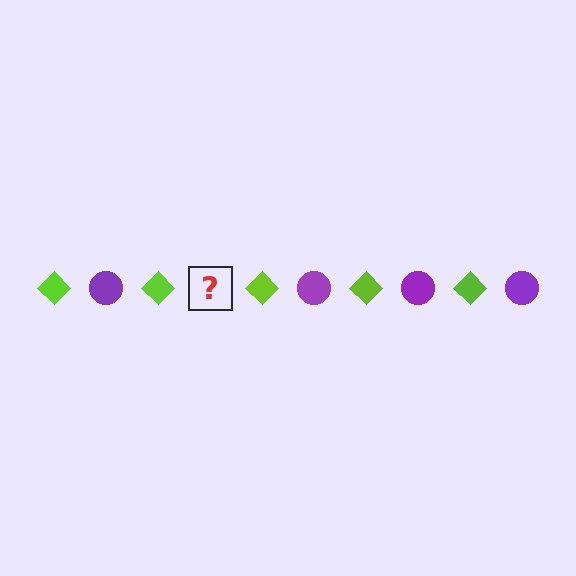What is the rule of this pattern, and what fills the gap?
The rule is that the pattern alternates between lime diamond and purple circle. The gap should be filled with a purple circle.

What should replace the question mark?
The question mark should be replaced with a purple circle.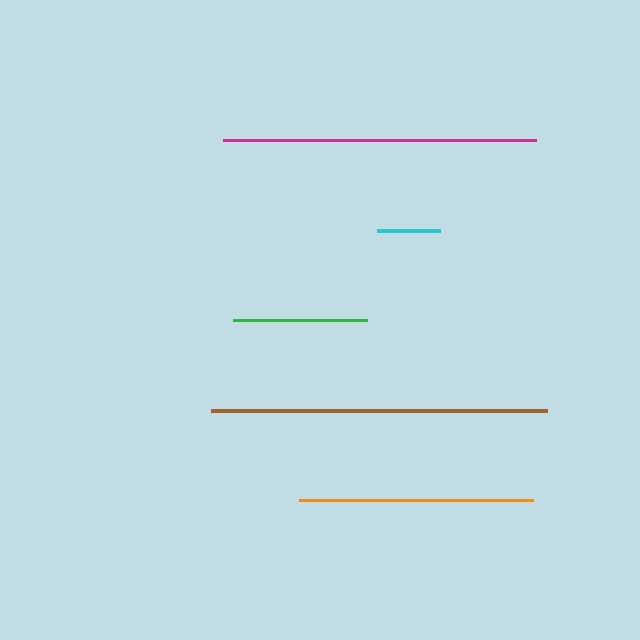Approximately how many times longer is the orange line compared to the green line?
The orange line is approximately 1.8 times the length of the green line.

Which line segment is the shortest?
The cyan line is the shortest at approximately 63 pixels.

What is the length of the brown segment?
The brown segment is approximately 336 pixels long.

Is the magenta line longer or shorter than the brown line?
The brown line is longer than the magenta line.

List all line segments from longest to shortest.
From longest to shortest: brown, magenta, orange, green, cyan.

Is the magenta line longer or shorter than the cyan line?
The magenta line is longer than the cyan line.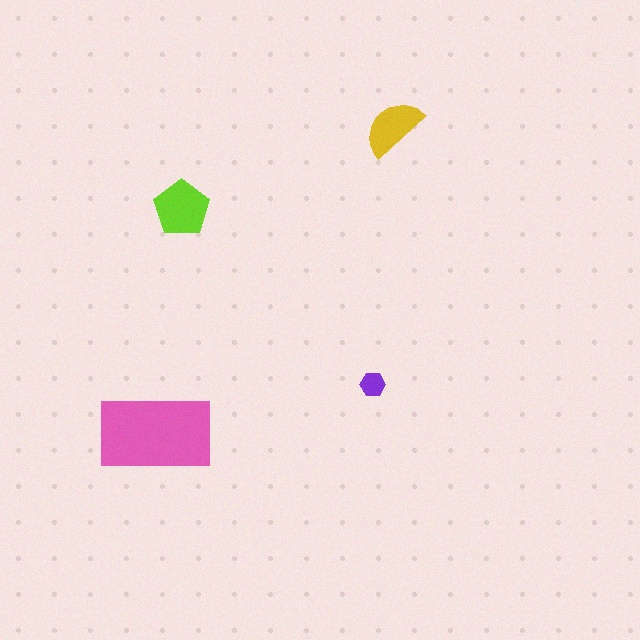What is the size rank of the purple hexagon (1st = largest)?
4th.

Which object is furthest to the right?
The yellow semicircle is rightmost.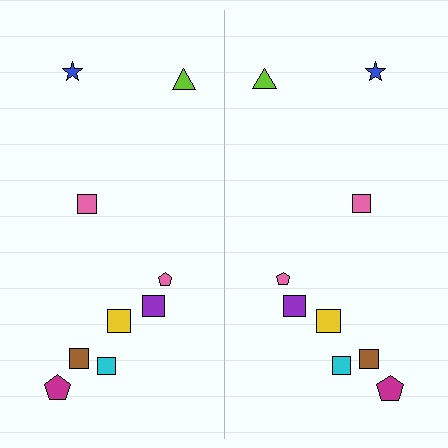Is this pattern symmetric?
Yes, this pattern has bilateral (reflection) symmetry.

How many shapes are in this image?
There are 18 shapes in this image.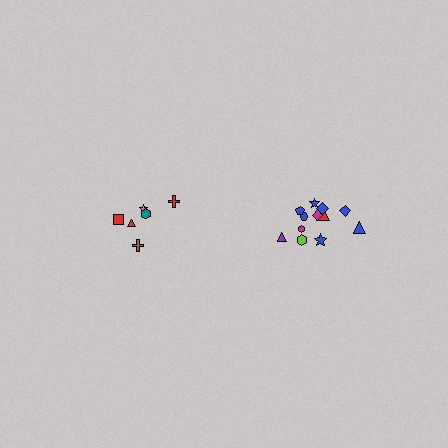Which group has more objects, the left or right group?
The right group.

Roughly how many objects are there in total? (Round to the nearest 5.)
Roughly 20 objects in total.